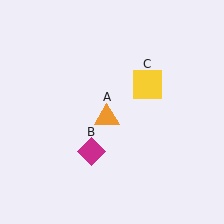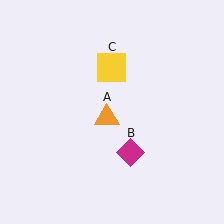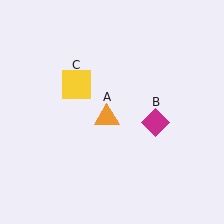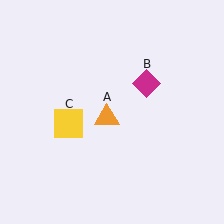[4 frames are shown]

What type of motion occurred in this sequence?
The magenta diamond (object B), yellow square (object C) rotated counterclockwise around the center of the scene.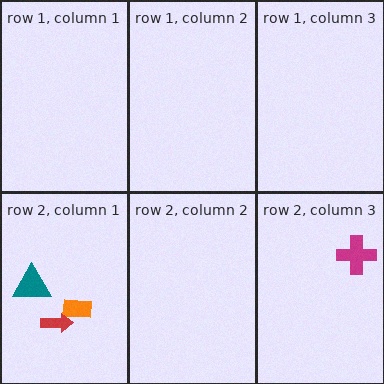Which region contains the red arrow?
The row 2, column 1 region.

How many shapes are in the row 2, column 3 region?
1.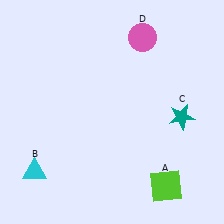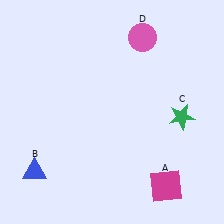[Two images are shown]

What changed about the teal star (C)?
In Image 1, C is teal. In Image 2, it changed to green.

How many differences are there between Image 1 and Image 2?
There are 3 differences between the two images.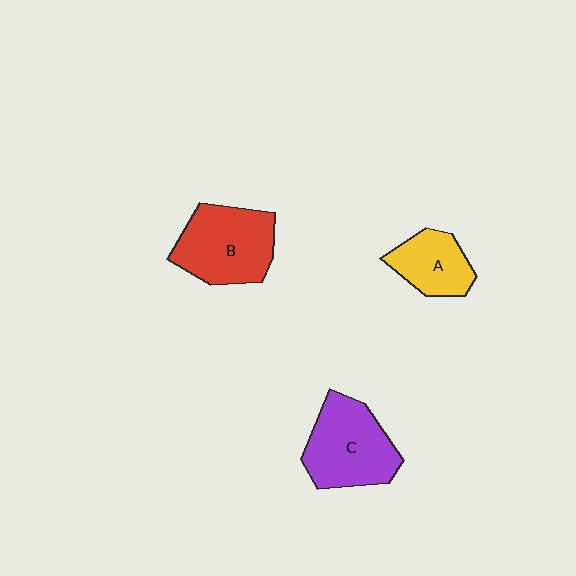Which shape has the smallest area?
Shape A (yellow).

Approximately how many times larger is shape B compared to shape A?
Approximately 1.6 times.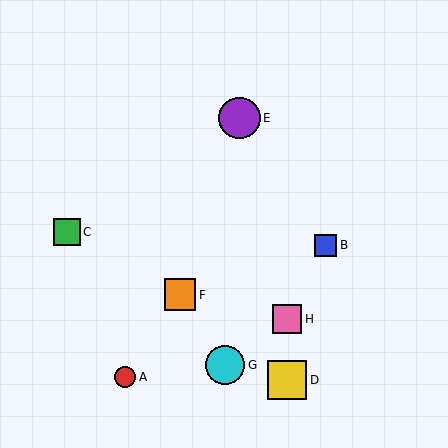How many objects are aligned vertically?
2 objects (D, H) are aligned vertically.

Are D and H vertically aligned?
Yes, both are at x≈287.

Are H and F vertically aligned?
No, H is at x≈287 and F is at x≈180.